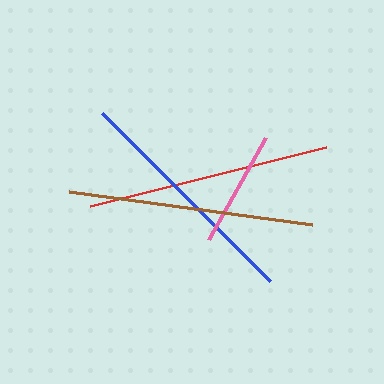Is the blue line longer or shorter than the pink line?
The blue line is longer than the pink line.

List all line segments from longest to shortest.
From longest to shortest: brown, red, blue, pink.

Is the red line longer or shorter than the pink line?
The red line is longer than the pink line.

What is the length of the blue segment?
The blue segment is approximately 237 pixels long.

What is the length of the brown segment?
The brown segment is approximately 245 pixels long.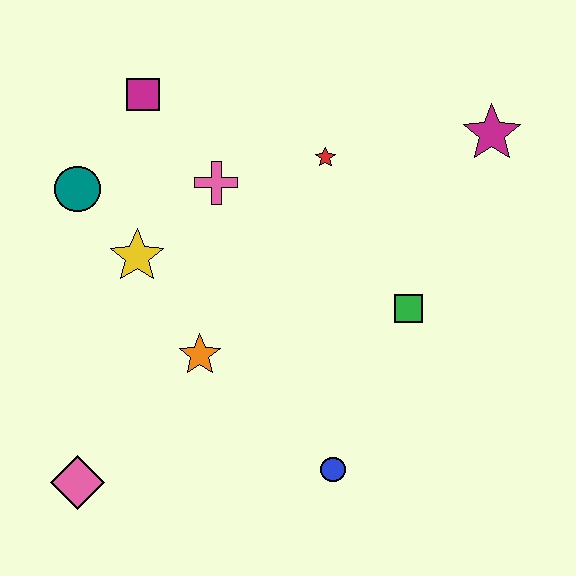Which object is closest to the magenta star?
The red star is closest to the magenta star.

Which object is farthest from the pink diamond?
The magenta star is farthest from the pink diamond.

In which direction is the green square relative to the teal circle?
The green square is to the right of the teal circle.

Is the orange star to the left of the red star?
Yes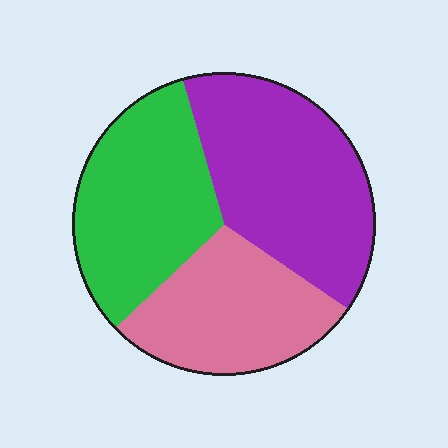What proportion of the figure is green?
Green covers around 35% of the figure.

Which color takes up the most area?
Purple, at roughly 40%.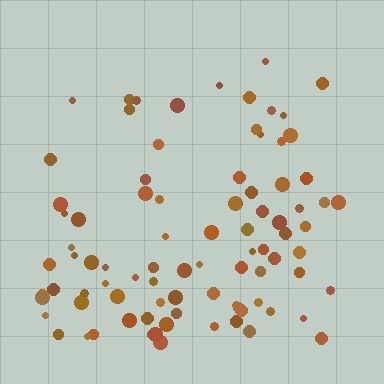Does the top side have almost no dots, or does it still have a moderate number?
Still a moderate number, just noticeably fewer than the bottom.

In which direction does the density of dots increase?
From top to bottom, with the bottom side densest.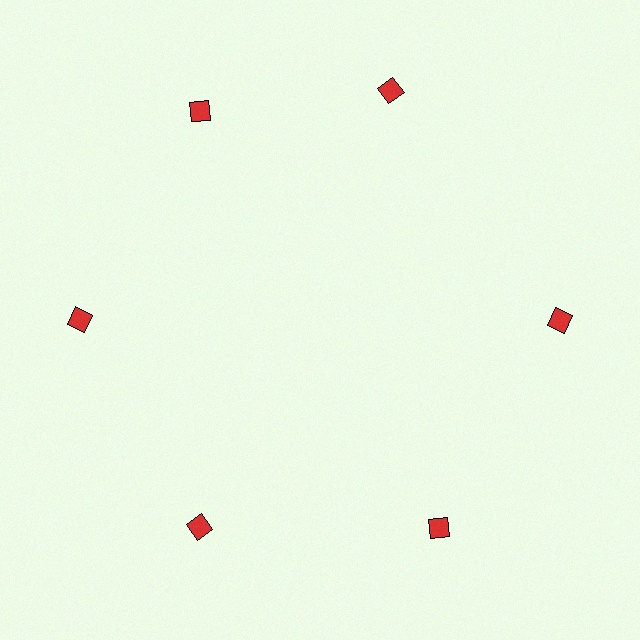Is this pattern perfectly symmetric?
No. The 6 red diamonds are arranged in a ring, but one element near the 1 o'clock position is rotated out of alignment along the ring, breaking the 6-fold rotational symmetry.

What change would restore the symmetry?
The symmetry would be restored by rotating it back into even spacing with its neighbors so that all 6 diamonds sit at equal angles and equal distance from the center.